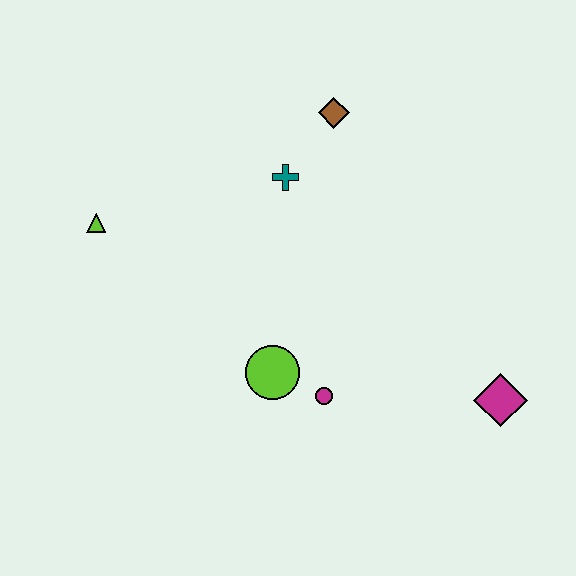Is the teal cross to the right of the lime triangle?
Yes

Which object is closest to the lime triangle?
The teal cross is closest to the lime triangle.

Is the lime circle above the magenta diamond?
Yes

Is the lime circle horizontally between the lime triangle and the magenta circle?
Yes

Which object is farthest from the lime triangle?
The magenta diamond is farthest from the lime triangle.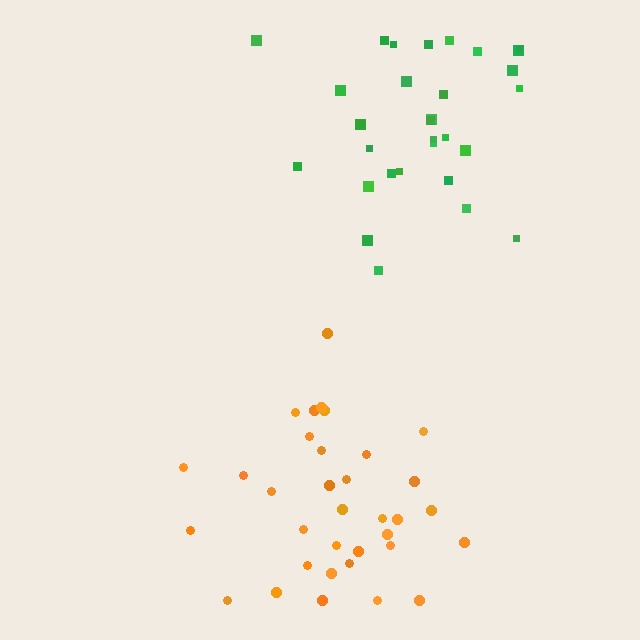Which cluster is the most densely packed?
Orange.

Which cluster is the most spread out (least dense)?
Green.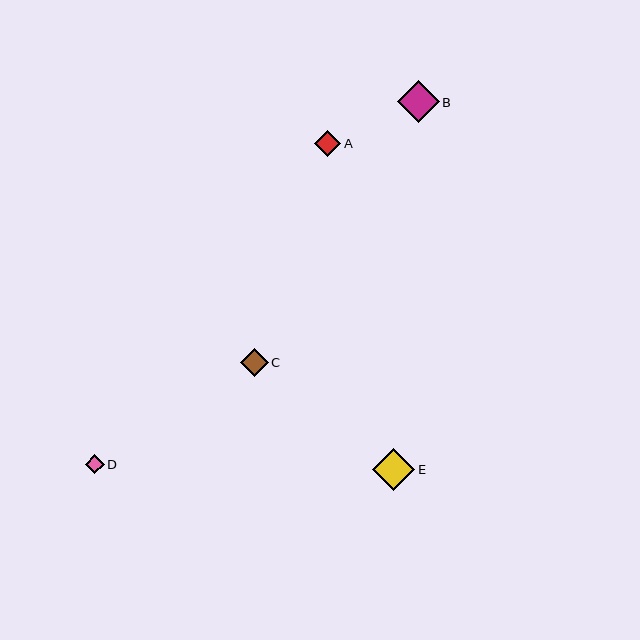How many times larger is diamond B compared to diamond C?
Diamond B is approximately 1.5 times the size of diamond C.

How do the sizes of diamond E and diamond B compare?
Diamond E and diamond B are approximately the same size.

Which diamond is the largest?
Diamond E is the largest with a size of approximately 42 pixels.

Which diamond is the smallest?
Diamond D is the smallest with a size of approximately 19 pixels.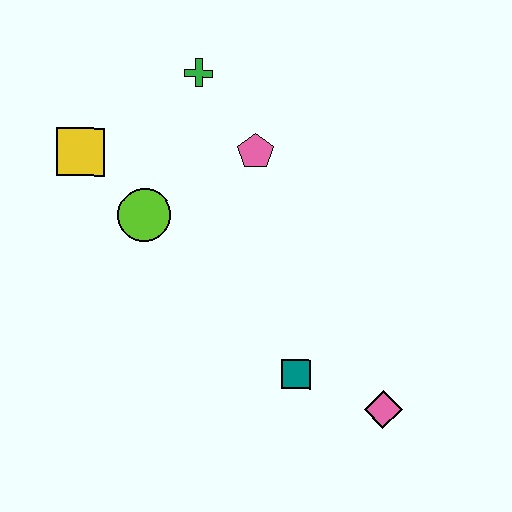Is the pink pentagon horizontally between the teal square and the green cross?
Yes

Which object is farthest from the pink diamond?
The yellow square is farthest from the pink diamond.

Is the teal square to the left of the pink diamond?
Yes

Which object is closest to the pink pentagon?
The green cross is closest to the pink pentagon.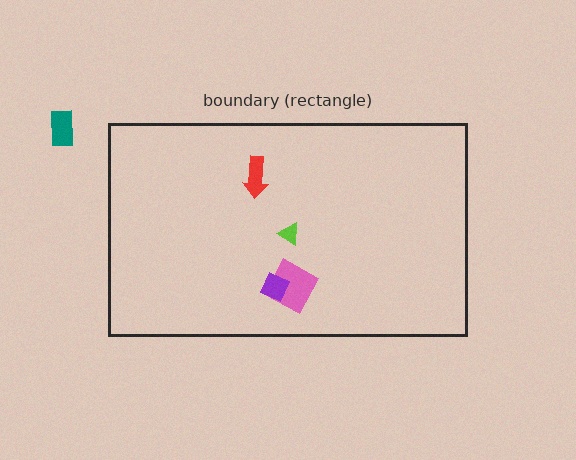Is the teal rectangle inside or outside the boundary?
Outside.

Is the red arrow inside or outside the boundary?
Inside.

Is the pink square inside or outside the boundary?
Inside.